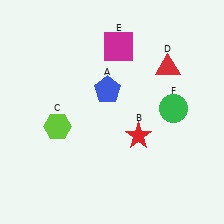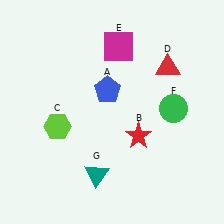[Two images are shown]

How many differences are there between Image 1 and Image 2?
There is 1 difference between the two images.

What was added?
A teal triangle (G) was added in Image 2.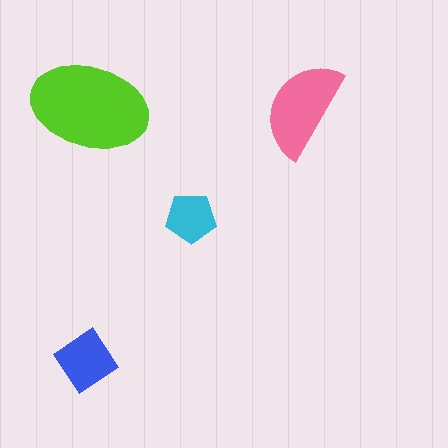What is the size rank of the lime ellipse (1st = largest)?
1st.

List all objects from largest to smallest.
The lime ellipse, the pink semicircle, the blue diamond, the cyan pentagon.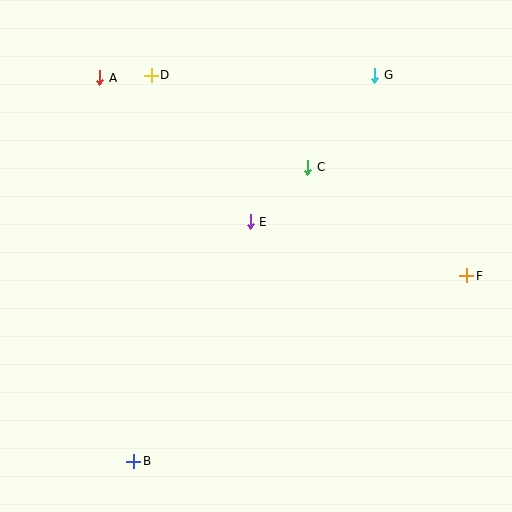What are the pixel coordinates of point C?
Point C is at (308, 167).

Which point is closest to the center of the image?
Point E at (250, 222) is closest to the center.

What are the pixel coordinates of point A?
Point A is at (100, 78).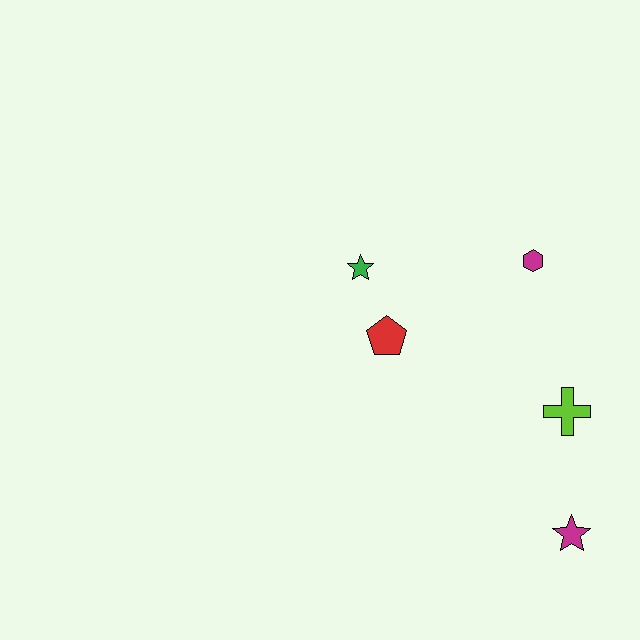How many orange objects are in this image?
There are no orange objects.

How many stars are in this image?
There are 2 stars.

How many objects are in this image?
There are 5 objects.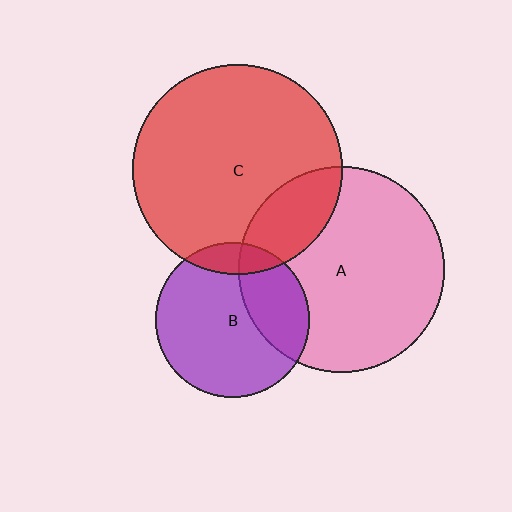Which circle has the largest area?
Circle C (red).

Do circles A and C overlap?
Yes.